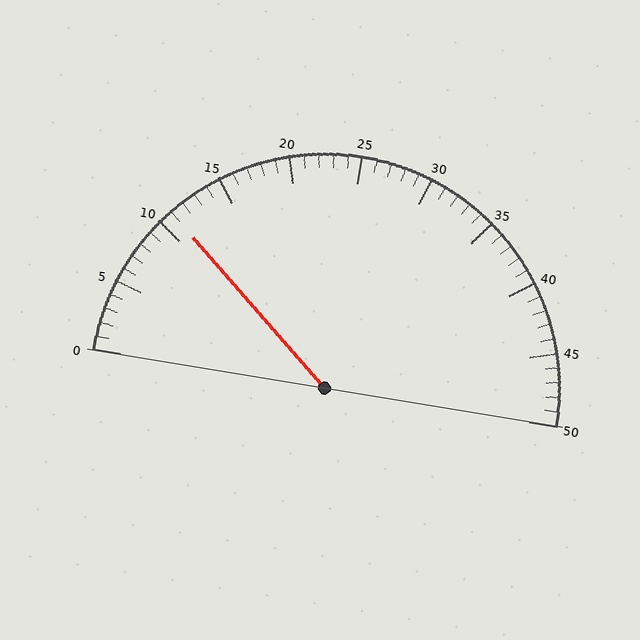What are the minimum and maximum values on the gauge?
The gauge ranges from 0 to 50.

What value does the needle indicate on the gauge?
The needle indicates approximately 11.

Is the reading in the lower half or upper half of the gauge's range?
The reading is in the lower half of the range (0 to 50).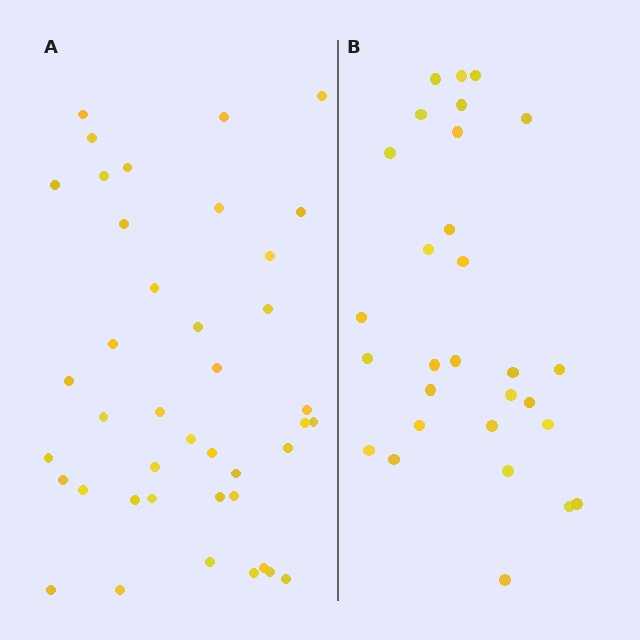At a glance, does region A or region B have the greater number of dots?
Region A (the left region) has more dots.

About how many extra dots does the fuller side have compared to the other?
Region A has roughly 12 or so more dots than region B.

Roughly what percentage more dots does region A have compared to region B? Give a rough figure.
About 40% more.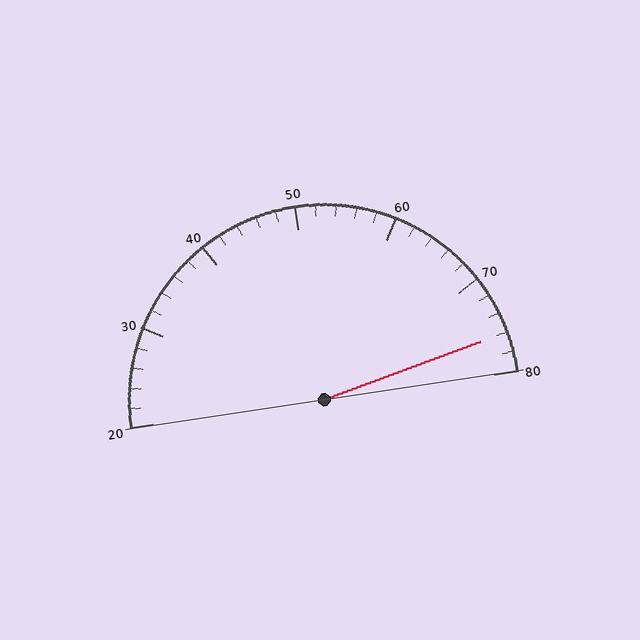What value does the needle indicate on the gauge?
The needle indicates approximately 76.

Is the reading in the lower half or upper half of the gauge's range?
The reading is in the upper half of the range (20 to 80).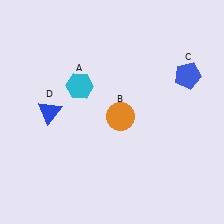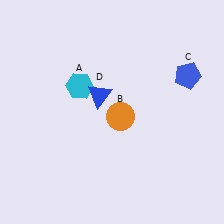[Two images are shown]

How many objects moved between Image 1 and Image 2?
1 object moved between the two images.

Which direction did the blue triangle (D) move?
The blue triangle (D) moved right.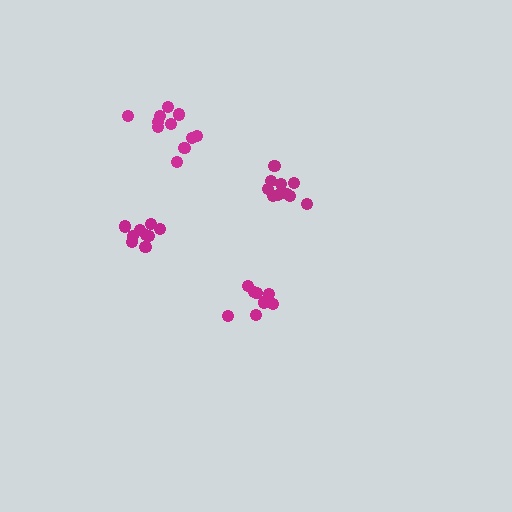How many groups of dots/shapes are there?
There are 4 groups.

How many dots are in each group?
Group 1: 11 dots, Group 2: 11 dots, Group 3: 9 dots, Group 4: 8 dots (39 total).